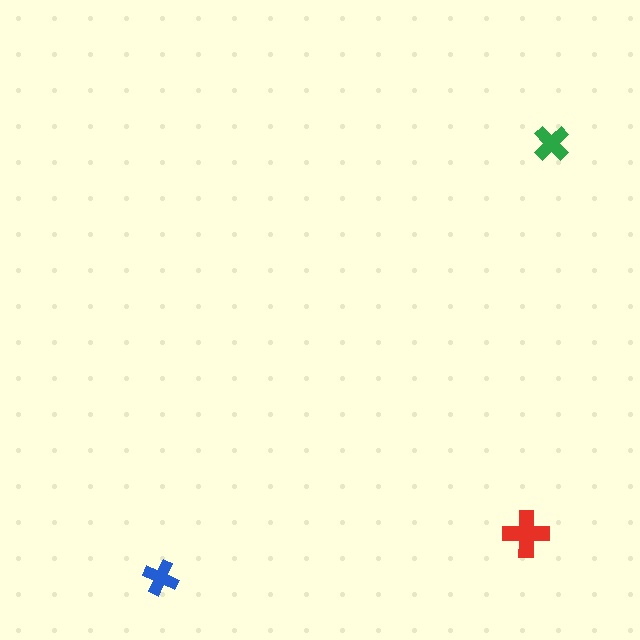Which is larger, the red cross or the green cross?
The red one.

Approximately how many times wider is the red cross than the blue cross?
About 1.5 times wider.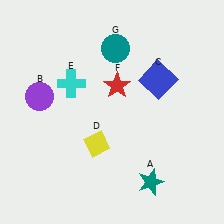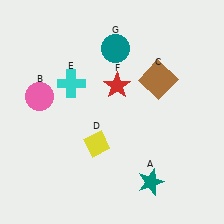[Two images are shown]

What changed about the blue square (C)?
In Image 1, C is blue. In Image 2, it changed to brown.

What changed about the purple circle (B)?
In Image 1, B is purple. In Image 2, it changed to pink.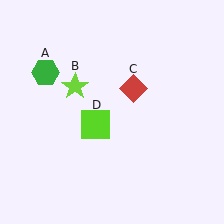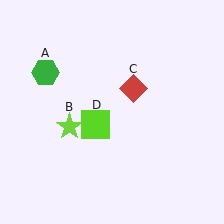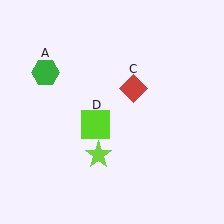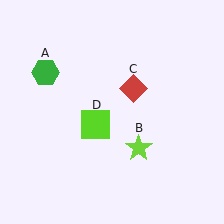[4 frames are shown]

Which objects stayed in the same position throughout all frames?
Green hexagon (object A) and red diamond (object C) and lime square (object D) remained stationary.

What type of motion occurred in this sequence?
The lime star (object B) rotated counterclockwise around the center of the scene.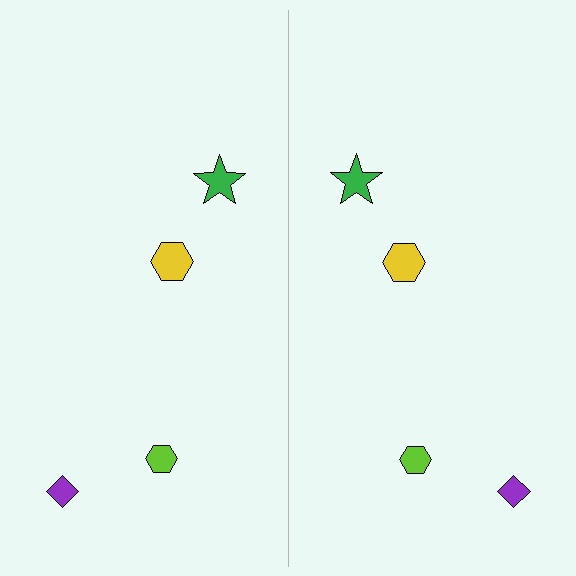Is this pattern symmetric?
Yes, this pattern has bilateral (reflection) symmetry.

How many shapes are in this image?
There are 8 shapes in this image.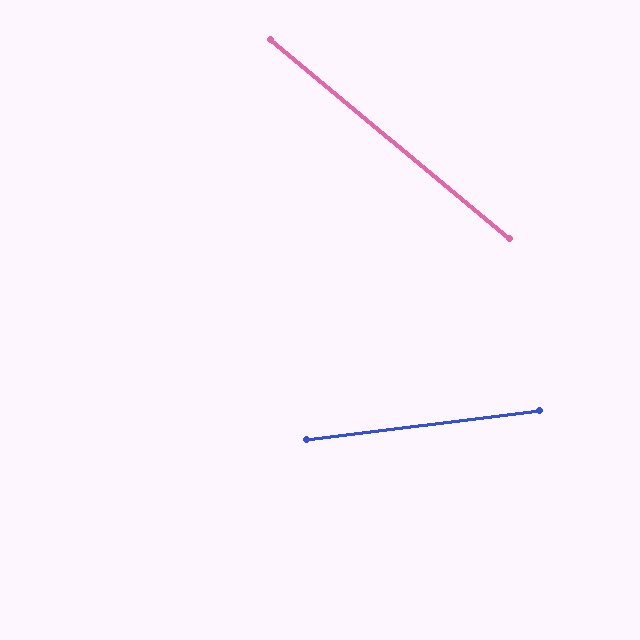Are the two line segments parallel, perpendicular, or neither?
Neither parallel nor perpendicular — they differ by about 47°.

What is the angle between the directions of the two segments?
Approximately 47 degrees.